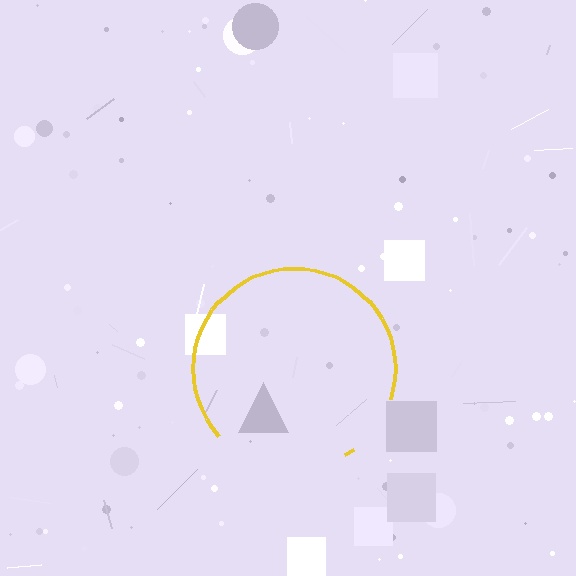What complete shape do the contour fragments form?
The contour fragments form a circle.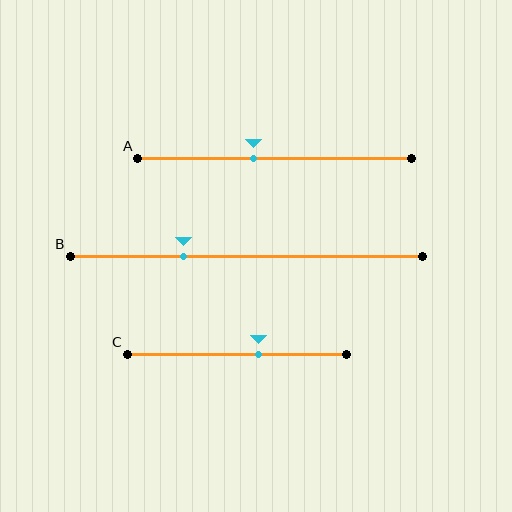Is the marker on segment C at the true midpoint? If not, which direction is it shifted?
No, the marker on segment C is shifted to the right by about 10% of the segment length.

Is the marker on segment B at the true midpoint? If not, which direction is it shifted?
No, the marker on segment B is shifted to the left by about 18% of the segment length.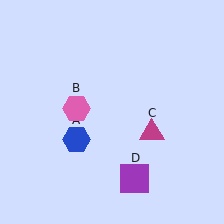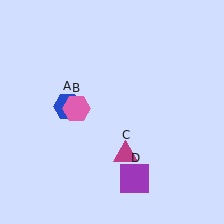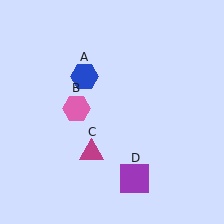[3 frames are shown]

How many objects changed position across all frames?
2 objects changed position: blue hexagon (object A), magenta triangle (object C).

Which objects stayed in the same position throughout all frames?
Pink hexagon (object B) and purple square (object D) remained stationary.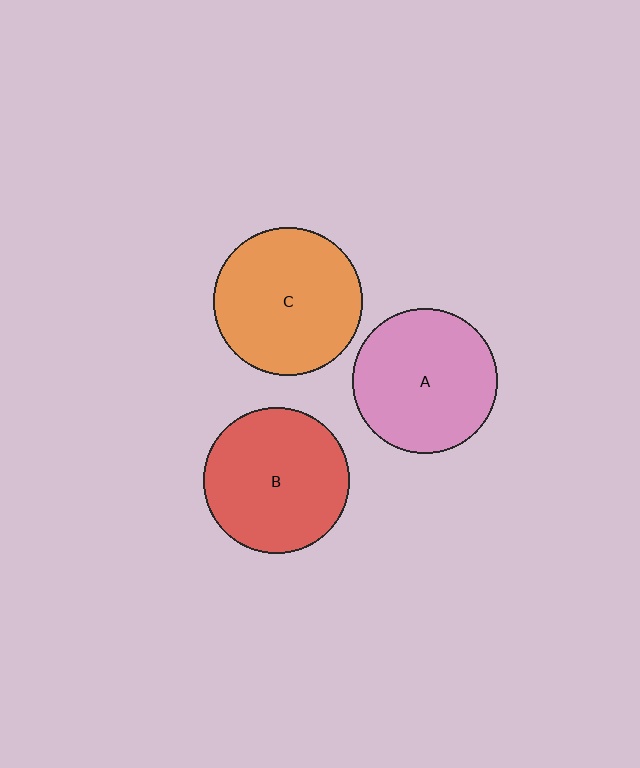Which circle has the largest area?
Circle C (orange).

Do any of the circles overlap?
No, none of the circles overlap.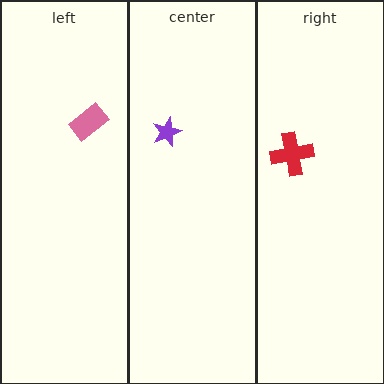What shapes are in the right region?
The red cross.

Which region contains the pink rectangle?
The left region.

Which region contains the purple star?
The center region.